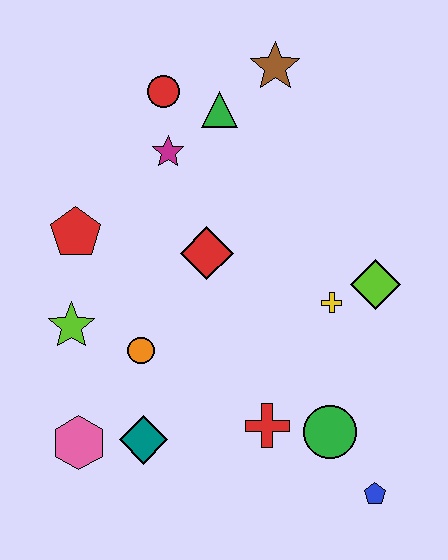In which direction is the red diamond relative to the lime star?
The red diamond is to the right of the lime star.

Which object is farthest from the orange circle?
The brown star is farthest from the orange circle.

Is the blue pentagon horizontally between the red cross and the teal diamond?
No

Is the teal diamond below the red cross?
Yes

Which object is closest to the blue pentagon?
The green circle is closest to the blue pentagon.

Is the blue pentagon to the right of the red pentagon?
Yes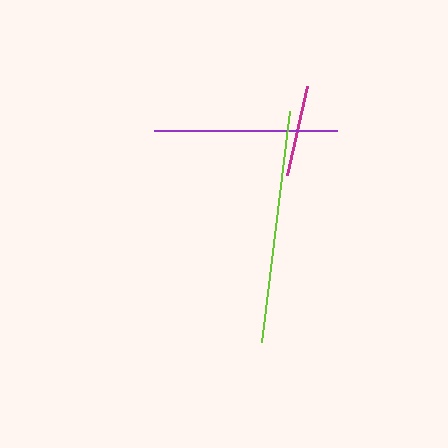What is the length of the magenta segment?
The magenta segment is approximately 91 pixels long.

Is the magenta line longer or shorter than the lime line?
The lime line is longer than the magenta line.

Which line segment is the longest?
The lime line is the longest at approximately 232 pixels.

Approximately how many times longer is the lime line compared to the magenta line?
The lime line is approximately 2.6 times the length of the magenta line.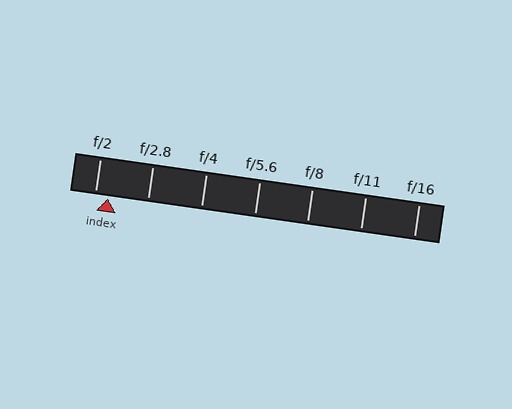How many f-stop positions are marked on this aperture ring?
There are 7 f-stop positions marked.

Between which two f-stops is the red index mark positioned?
The index mark is between f/2 and f/2.8.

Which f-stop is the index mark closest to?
The index mark is closest to f/2.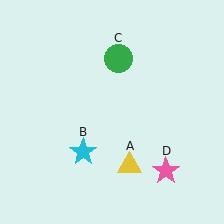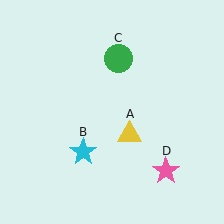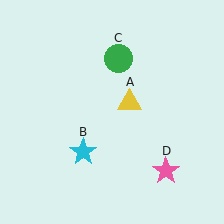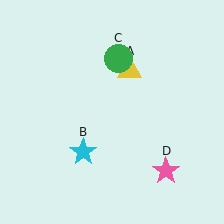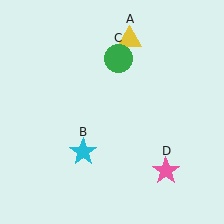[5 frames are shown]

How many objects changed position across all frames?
1 object changed position: yellow triangle (object A).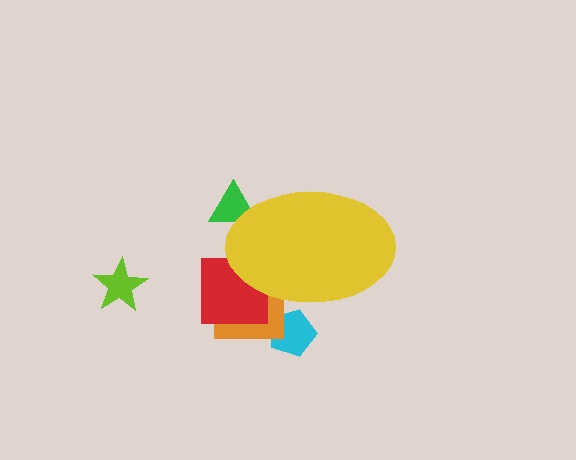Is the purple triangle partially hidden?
Yes, the purple triangle is partially hidden behind the yellow ellipse.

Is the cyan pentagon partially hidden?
Yes, the cyan pentagon is partially hidden behind the yellow ellipse.